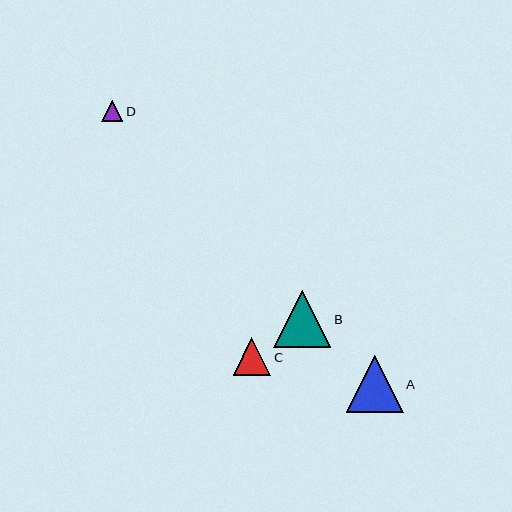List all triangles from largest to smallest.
From largest to smallest: B, A, C, D.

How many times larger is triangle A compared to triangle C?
Triangle A is approximately 1.5 times the size of triangle C.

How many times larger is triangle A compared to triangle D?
Triangle A is approximately 2.7 times the size of triangle D.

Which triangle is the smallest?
Triangle D is the smallest with a size of approximately 21 pixels.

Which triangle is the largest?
Triangle B is the largest with a size of approximately 57 pixels.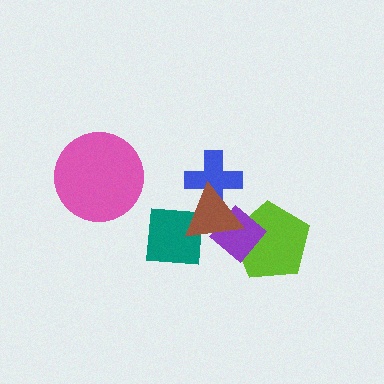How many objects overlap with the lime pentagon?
2 objects overlap with the lime pentagon.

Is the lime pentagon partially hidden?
Yes, it is partially covered by another shape.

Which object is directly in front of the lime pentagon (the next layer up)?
The purple diamond is directly in front of the lime pentagon.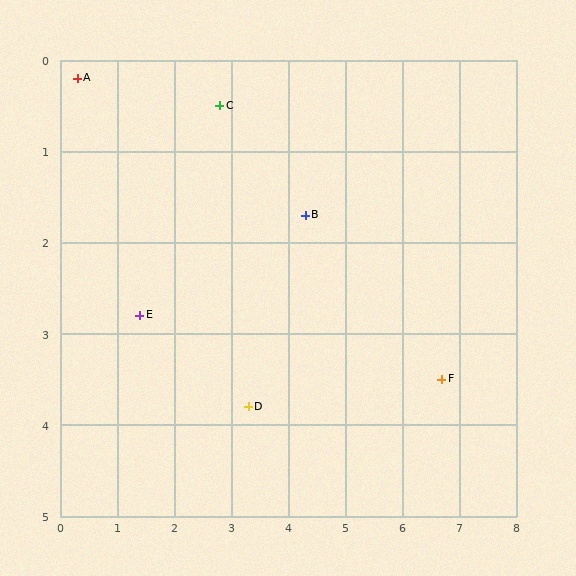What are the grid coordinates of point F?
Point F is at approximately (6.7, 3.5).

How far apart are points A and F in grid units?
Points A and F are about 7.2 grid units apart.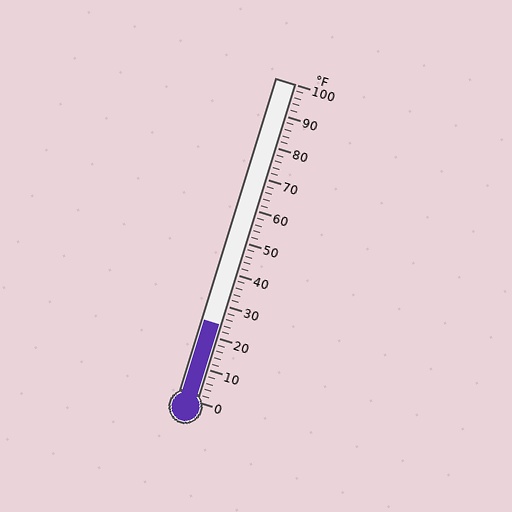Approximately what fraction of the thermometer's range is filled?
The thermometer is filled to approximately 25% of its range.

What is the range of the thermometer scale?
The thermometer scale ranges from 0°F to 100°F.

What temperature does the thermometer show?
The thermometer shows approximately 24°F.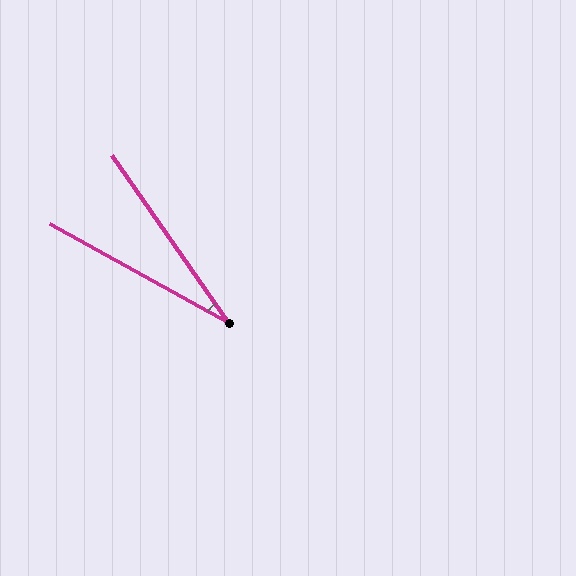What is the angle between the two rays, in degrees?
Approximately 26 degrees.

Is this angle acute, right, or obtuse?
It is acute.